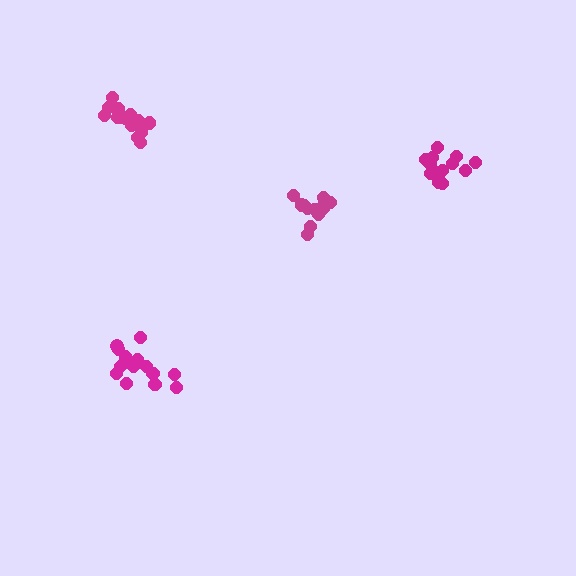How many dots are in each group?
Group 1: 15 dots, Group 2: 14 dots, Group 3: 14 dots, Group 4: 17 dots (60 total).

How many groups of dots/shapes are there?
There are 4 groups.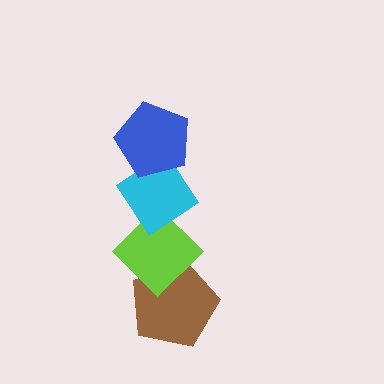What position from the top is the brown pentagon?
The brown pentagon is 4th from the top.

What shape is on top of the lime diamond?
The cyan diamond is on top of the lime diamond.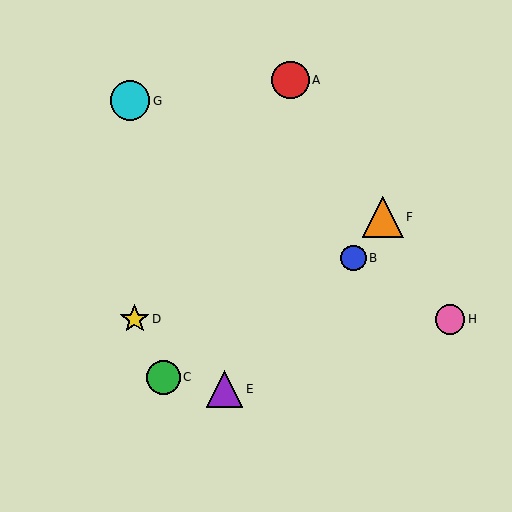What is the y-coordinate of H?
Object H is at y≈319.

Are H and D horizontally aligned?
Yes, both are at y≈319.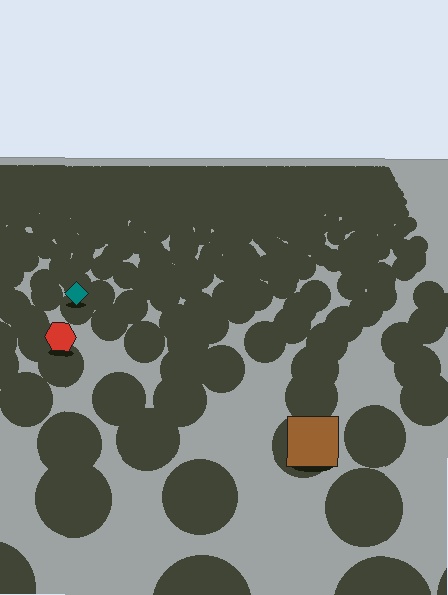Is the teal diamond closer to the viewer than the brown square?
No. The brown square is closer — you can tell from the texture gradient: the ground texture is coarser near it.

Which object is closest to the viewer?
The brown square is closest. The texture marks near it are larger and more spread out.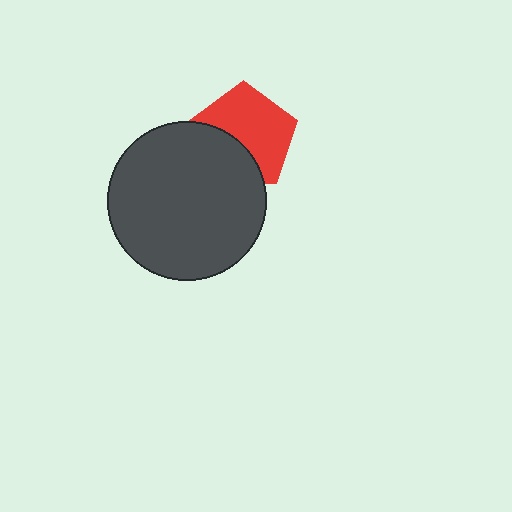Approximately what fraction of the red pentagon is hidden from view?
Roughly 37% of the red pentagon is hidden behind the dark gray circle.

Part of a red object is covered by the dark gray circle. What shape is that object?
It is a pentagon.